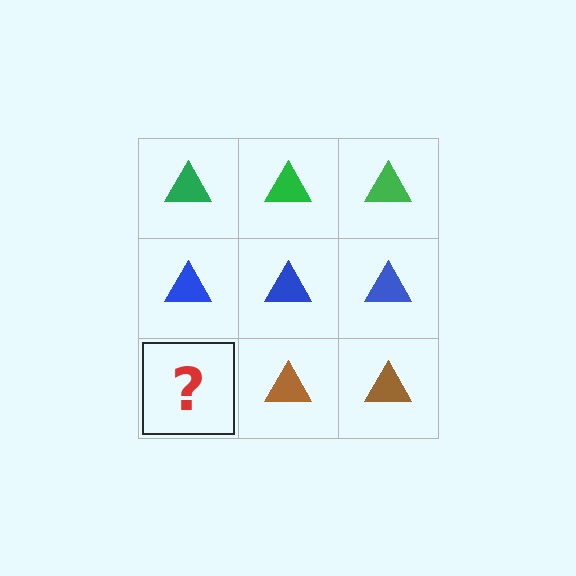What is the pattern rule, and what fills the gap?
The rule is that each row has a consistent color. The gap should be filled with a brown triangle.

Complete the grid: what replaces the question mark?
The question mark should be replaced with a brown triangle.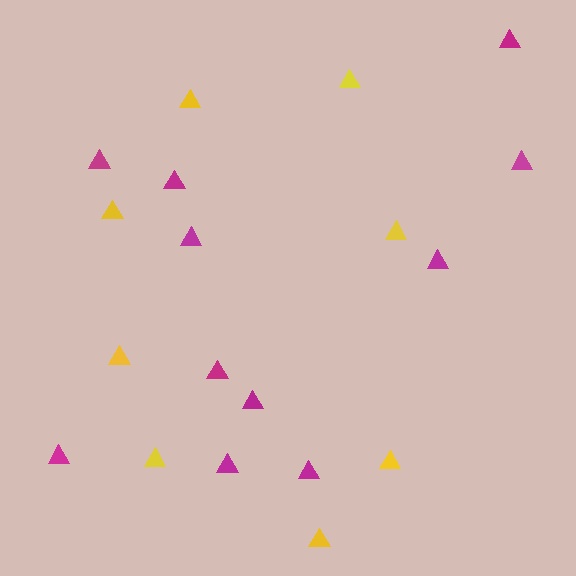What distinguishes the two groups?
There are 2 groups: one group of magenta triangles (11) and one group of yellow triangles (8).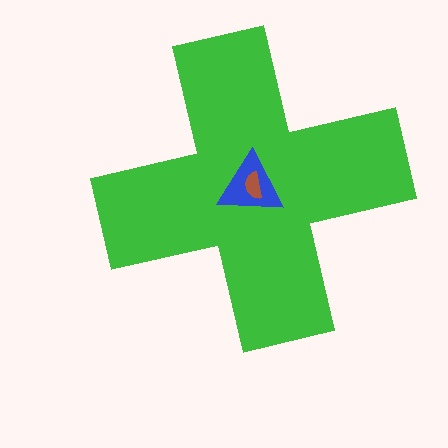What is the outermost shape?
The green cross.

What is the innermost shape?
The brown semicircle.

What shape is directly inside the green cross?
The blue triangle.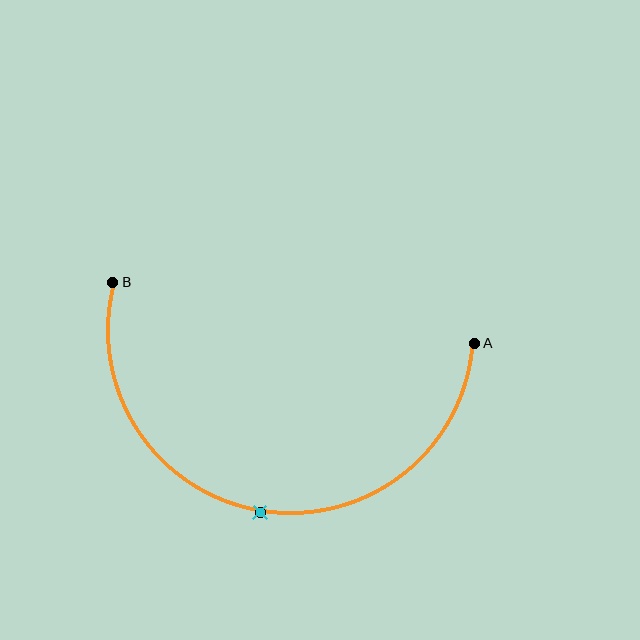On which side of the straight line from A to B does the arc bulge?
The arc bulges below the straight line connecting A and B.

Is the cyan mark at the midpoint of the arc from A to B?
Yes. The cyan mark lies on the arc at equal arc-length from both A and B — it is the arc midpoint.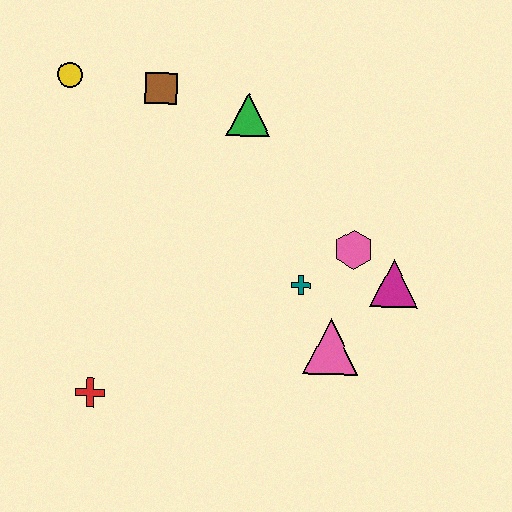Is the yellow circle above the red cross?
Yes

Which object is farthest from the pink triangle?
The yellow circle is farthest from the pink triangle.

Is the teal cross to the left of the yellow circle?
No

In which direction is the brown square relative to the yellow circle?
The brown square is to the right of the yellow circle.